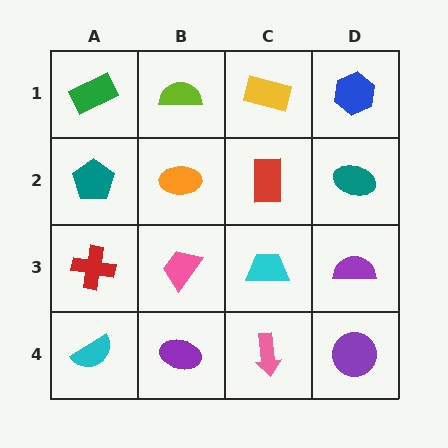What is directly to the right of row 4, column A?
A purple ellipse.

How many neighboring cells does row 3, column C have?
4.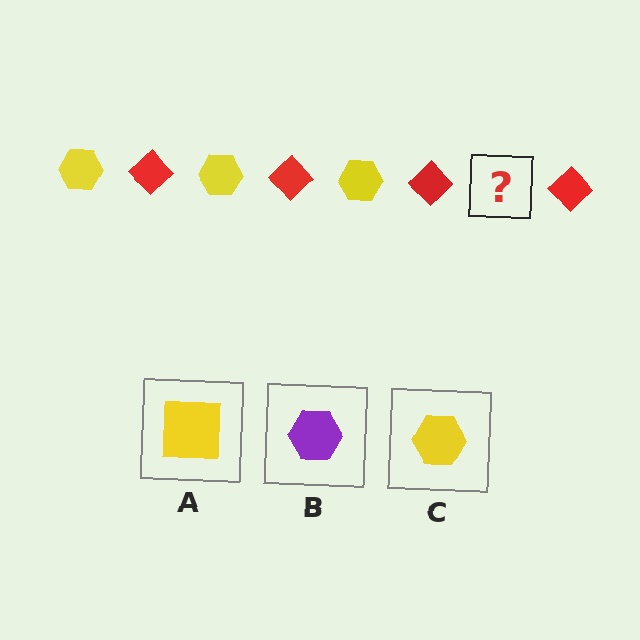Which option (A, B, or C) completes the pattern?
C.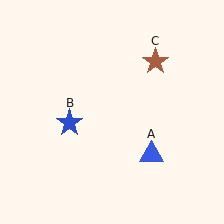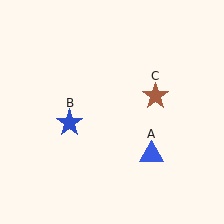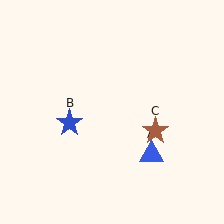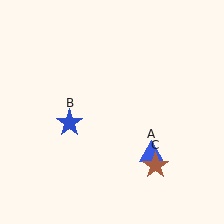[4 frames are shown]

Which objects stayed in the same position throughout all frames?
Blue triangle (object A) and blue star (object B) remained stationary.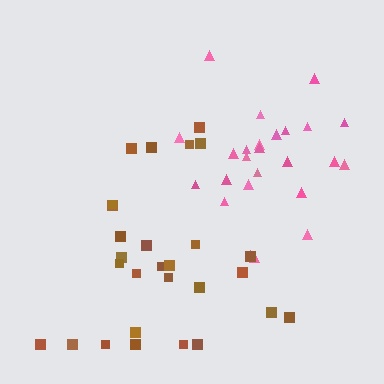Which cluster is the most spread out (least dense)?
Brown.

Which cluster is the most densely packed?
Pink.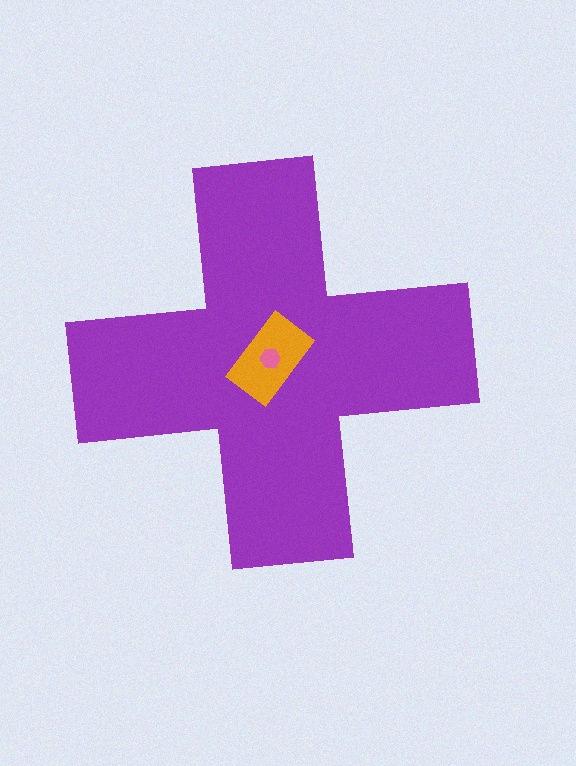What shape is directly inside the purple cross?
The orange rectangle.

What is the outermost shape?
The purple cross.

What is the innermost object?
The pink hexagon.